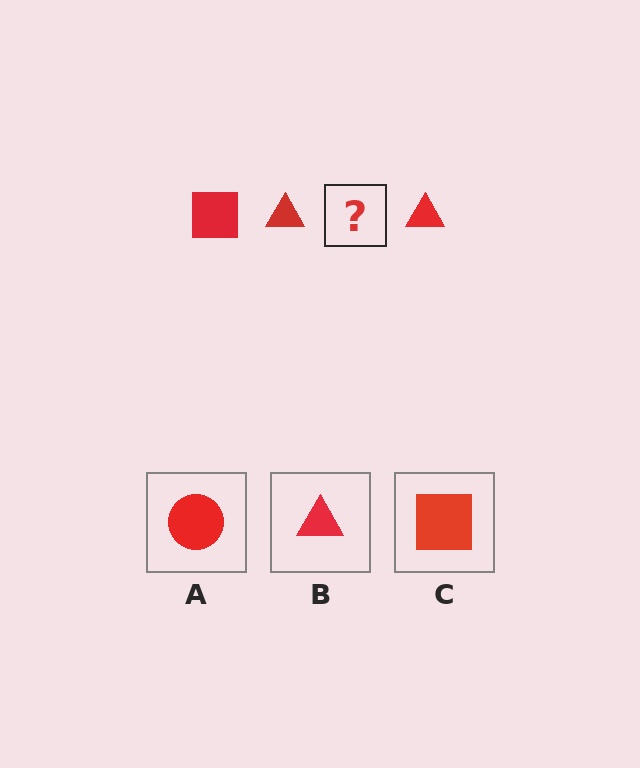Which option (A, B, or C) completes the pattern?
C.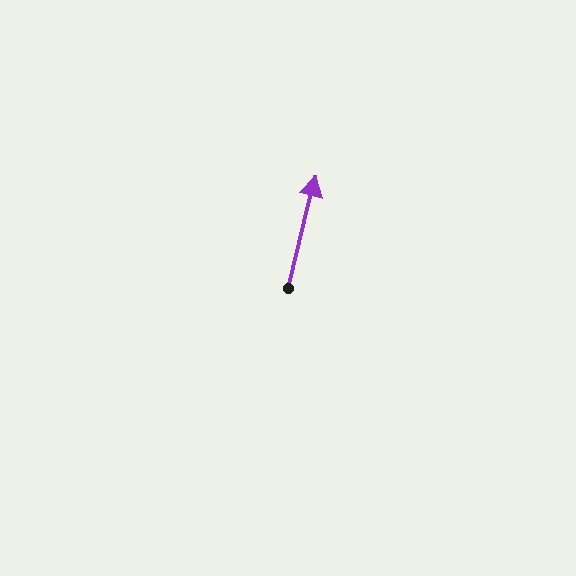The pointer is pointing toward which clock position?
Roughly 12 o'clock.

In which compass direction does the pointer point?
North.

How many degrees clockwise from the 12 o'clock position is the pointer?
Approximately 14 degrees.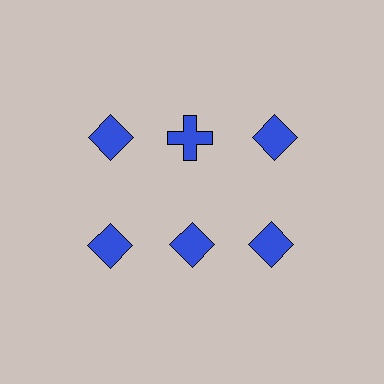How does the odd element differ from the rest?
It has a different shape: cross instead of diamond.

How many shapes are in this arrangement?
There are 6 shapes arranged in a grid pattern.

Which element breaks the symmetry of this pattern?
The blue cross in the top row, second from left column breaks the symmetry. All other shapes are blue diamonds.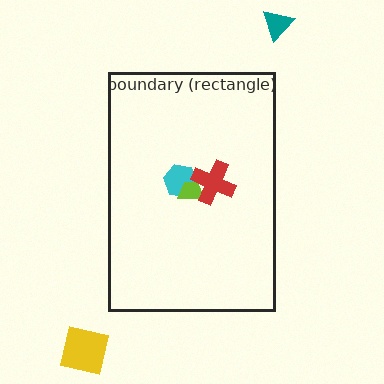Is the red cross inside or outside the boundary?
Inside.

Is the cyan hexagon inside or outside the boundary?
Inside.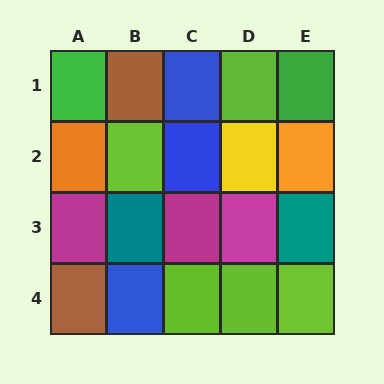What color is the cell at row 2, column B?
Lime.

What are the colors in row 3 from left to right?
Magenta, teal, magenta, magenta, teal.